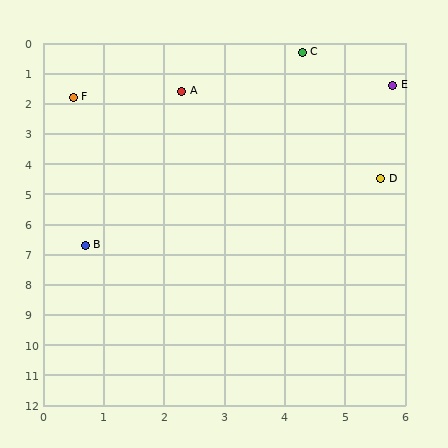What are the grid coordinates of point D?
Point D is at approximately (5.6, 4.5).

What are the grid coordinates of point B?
Point B is at approximately (0.7, 6.7).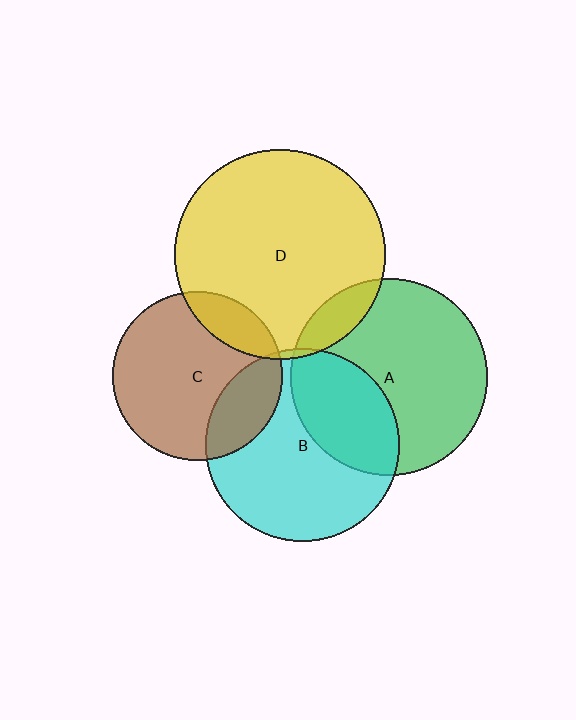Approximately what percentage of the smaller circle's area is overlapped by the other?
Approximately 20%.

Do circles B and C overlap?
Yes.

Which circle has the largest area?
Circle D (yellow).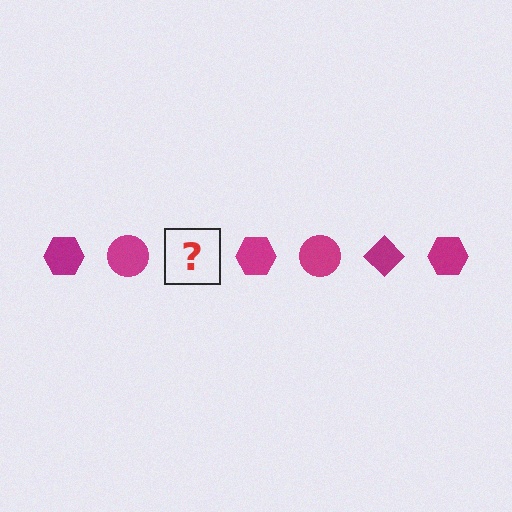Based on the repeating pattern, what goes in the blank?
The blank should be a magenta diamond.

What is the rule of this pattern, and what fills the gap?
The rule is that the pattern cycles through hexagon, circle, diamond shapes in magenta. The gap should be filled with a magenta diamond.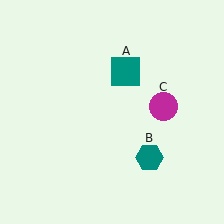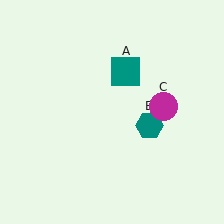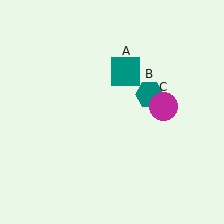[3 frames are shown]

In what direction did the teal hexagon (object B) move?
The teal hexagon (object B) moved up.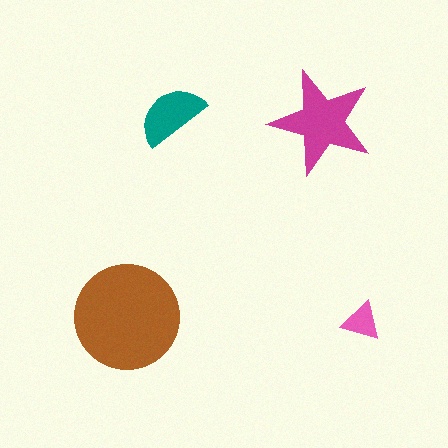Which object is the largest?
The brown circle.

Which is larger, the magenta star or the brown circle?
The brown circle.